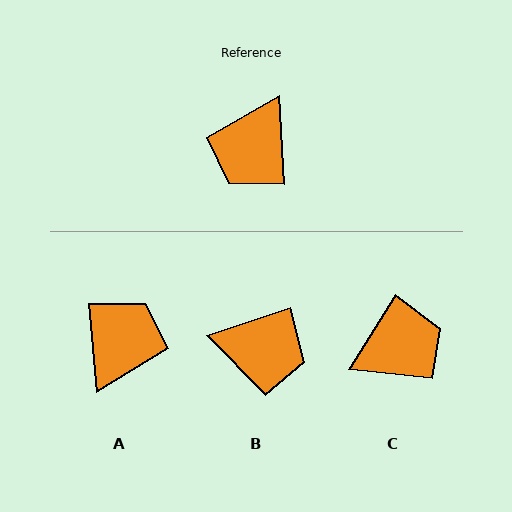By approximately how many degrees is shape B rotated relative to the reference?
Approximately 105 degrees counter-clockwise.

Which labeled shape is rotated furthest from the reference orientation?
A, about 179 degrees away.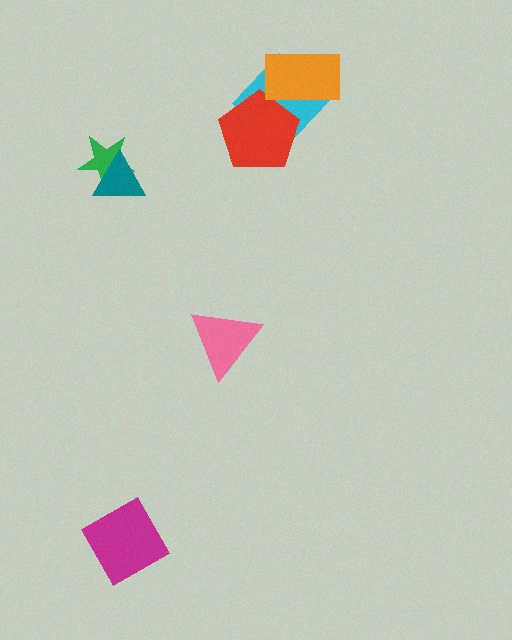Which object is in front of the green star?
The teal triangle is in front of the green star.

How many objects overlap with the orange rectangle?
2 objects overlap with the orange rectangle.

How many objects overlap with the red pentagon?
2 objects overlap with the red pentagon.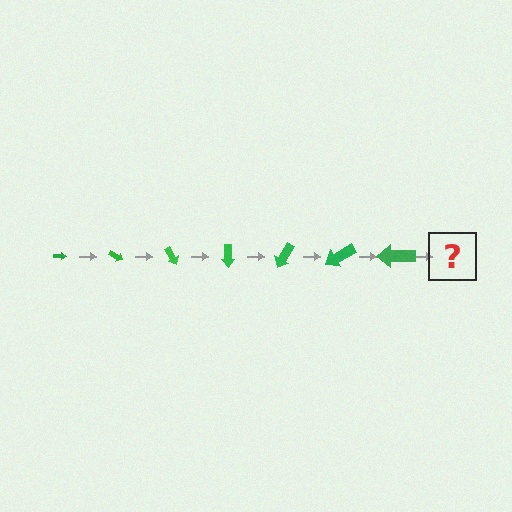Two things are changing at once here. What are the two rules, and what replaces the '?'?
The two rules are that the arrow grows larger each step and it rotates 30 degrees each step. The '?' should be an arrow, larger than the previous one and rotated 210 degrees from the start.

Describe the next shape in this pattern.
It should be an arrow, larger than the previous one and rotated 210 degrees from the start.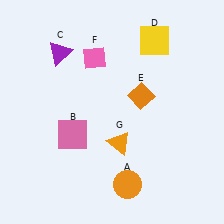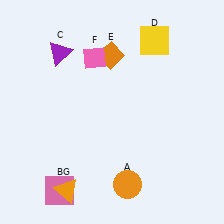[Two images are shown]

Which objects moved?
The objects that moved are: the pink square (B), the orange diamond (E), the orange triangle (G).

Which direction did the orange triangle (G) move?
The orange triangle (G) moved left.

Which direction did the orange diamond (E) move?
The orange diamond (E) moved up.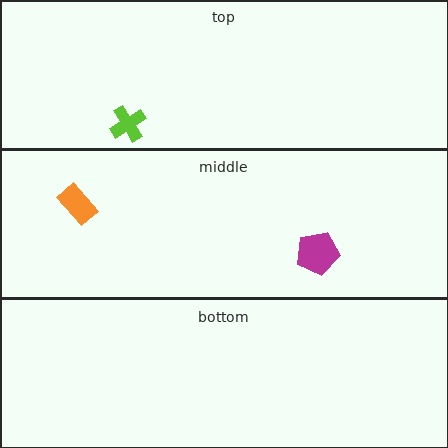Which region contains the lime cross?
The top region.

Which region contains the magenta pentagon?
The middle region.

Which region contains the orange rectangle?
The middle region.